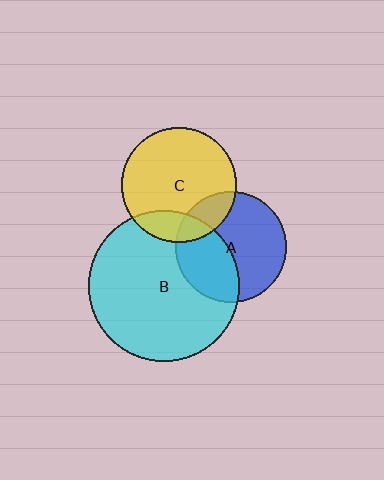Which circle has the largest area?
Circle B (cyan).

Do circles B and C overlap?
Yes.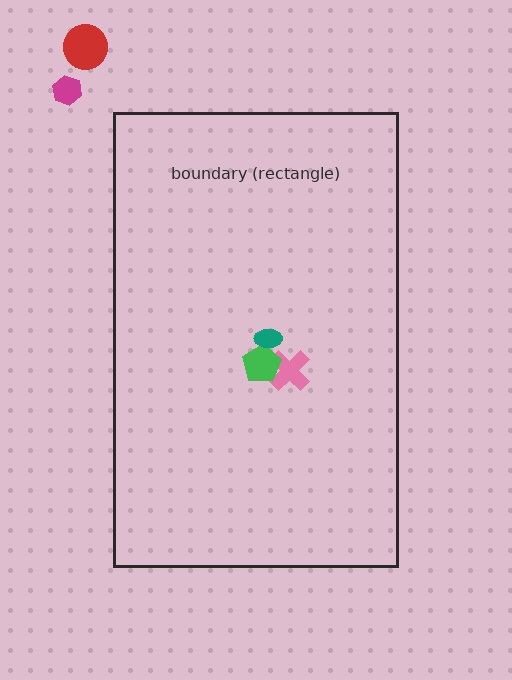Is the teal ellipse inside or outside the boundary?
Inside.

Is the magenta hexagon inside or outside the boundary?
Outside.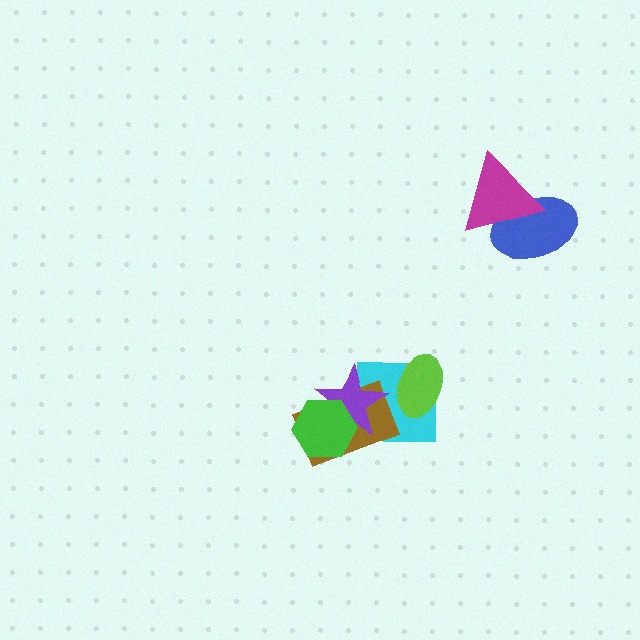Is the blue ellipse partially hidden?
Yes, it is partially covered by another shape.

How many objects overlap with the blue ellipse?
1 object overlaps with the blue ellipse.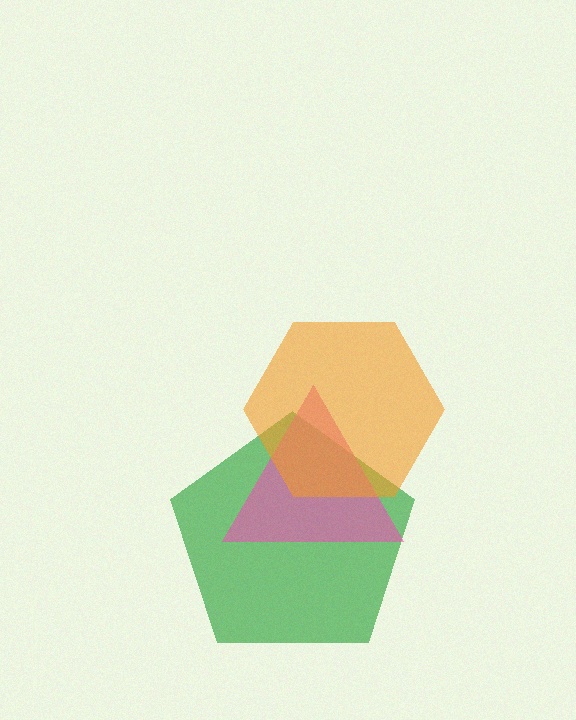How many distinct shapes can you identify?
There are 3 distinct shapes: a green pentagon, a pink triangle, an orange hexagon.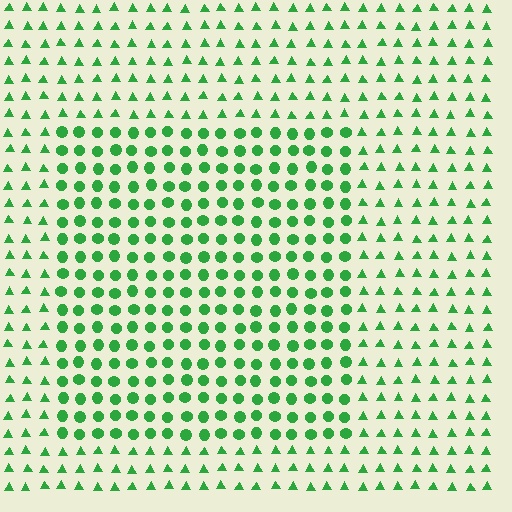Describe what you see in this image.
The image is filled with small green elements arranged in a uniform grid. A rectangle-shaped region contains circles, while the surrounding area contains triangles. The boundary is defined purely by the change in element shape.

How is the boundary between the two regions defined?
The boundary is defined by a change in element shape: circles inside vs. triangles outside. All elements share the same color and spacing.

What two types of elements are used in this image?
The image uses circles inside the rectangle region and triangles outside it.